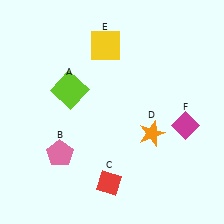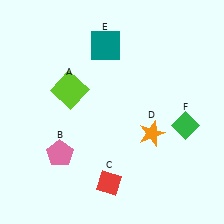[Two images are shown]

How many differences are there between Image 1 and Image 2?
There are 2 differences between the two images.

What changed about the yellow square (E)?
In Image 1, E is yellow. In Image 2, it changed to teal.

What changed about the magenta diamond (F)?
In Image 1, F is magenta. In Image 2, it changed to green.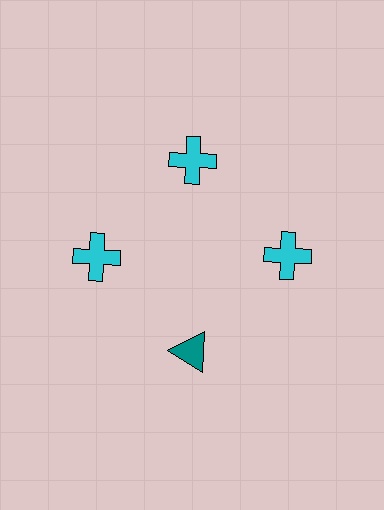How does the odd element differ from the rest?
It differs in both color (teal instead of cyan) and shape (triangle instead of cross).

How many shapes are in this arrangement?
There are 4 shapes arranged in a ring pattern.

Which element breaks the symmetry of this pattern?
The teal triangle at roughly the 6 o'clock position breaks the symmetry. All other shapes are cyan crosses.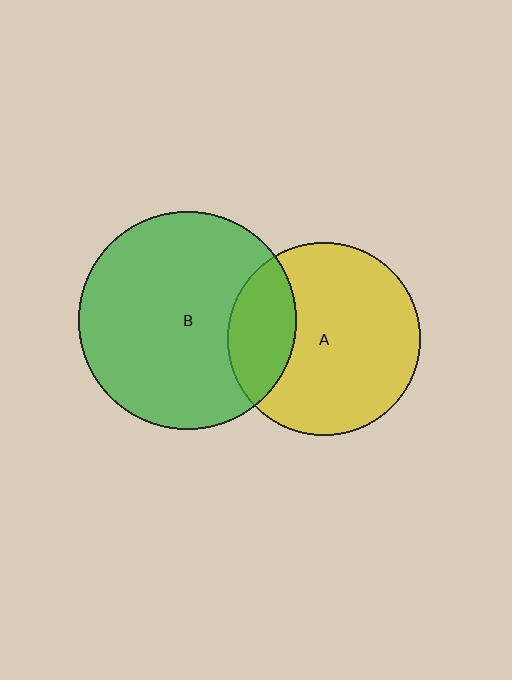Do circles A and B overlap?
Yes.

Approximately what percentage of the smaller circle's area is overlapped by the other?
Approximately 25%.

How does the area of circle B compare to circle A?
Approximately 1.3 times.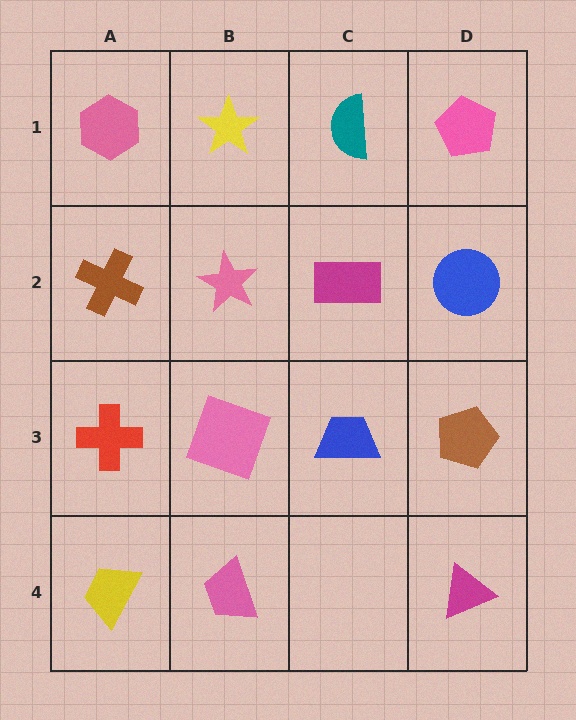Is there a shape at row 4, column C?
No, that cell is empty.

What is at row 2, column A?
A brown cross.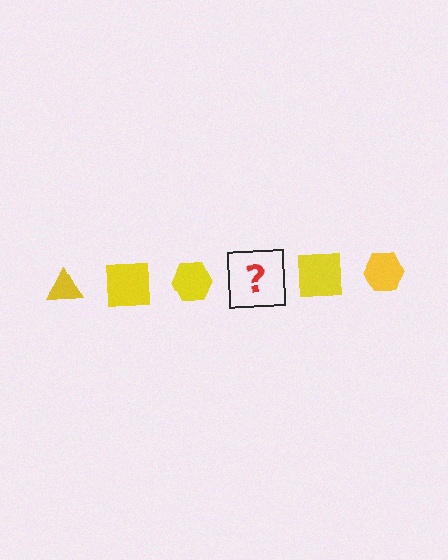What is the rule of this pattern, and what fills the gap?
The rule is that the pattern cycles through triangle, square, hexagon shapes in yellow. The gap should be filled with a yellow triangle.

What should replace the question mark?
The question mark should be replaced with a yellow triangle.